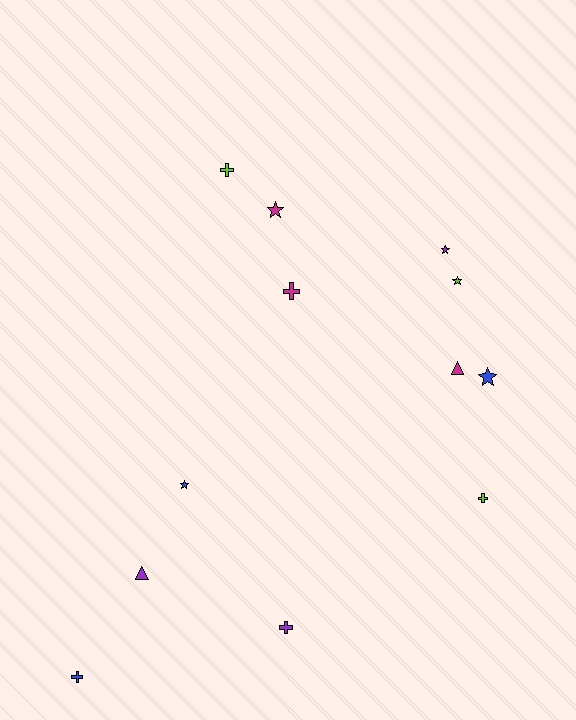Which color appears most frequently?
Blue, with 3 objects.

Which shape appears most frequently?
Cross, with 5 objects.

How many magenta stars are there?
There is 1 magenta star.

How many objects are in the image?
There are 12 objects.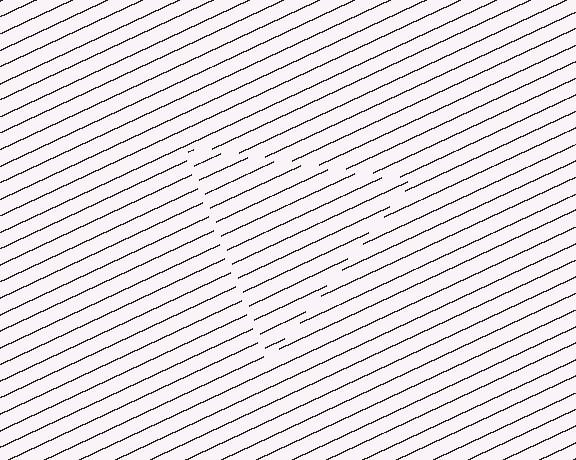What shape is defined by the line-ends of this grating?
An illusory triangle. The interior of the shape contains the same grating, shifted by half a period — the contour is defined by the phase discontinuity where line-ends from the inner and outer gratings abut.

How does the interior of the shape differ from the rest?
The interior of the shape contains the same grating, shifted by half a period — the contour is defined by the phase discontinuity where line-ends from the inner and outer gratings abut.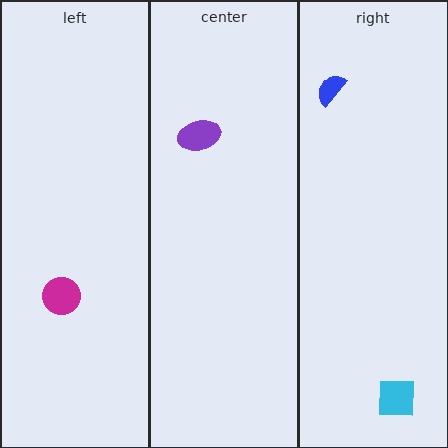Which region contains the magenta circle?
The left region.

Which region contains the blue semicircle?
The right region.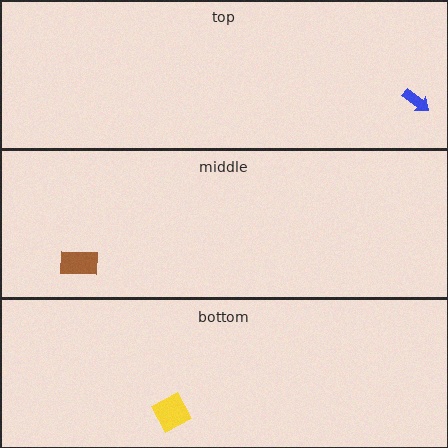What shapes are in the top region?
The blue arrow.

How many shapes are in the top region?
1.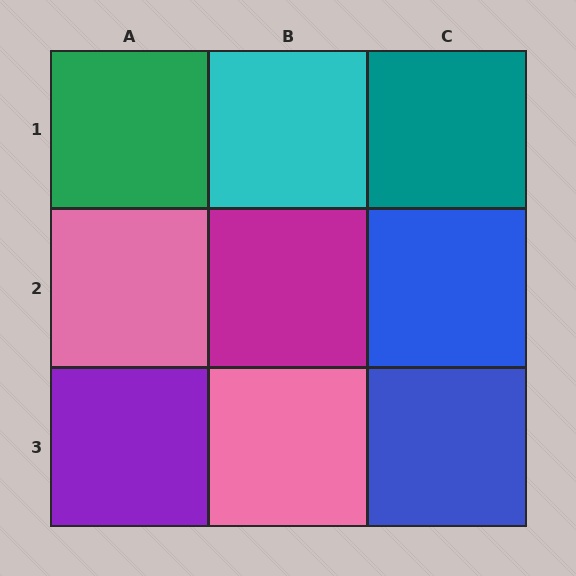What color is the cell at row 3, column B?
Pink.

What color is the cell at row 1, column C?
Teal.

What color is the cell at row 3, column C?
Blue.